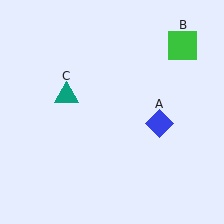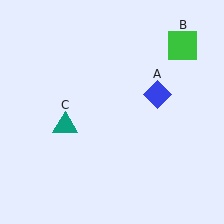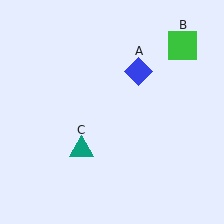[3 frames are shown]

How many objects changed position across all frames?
2 objects changed position: blue diamond (object A), teal triangle (object C).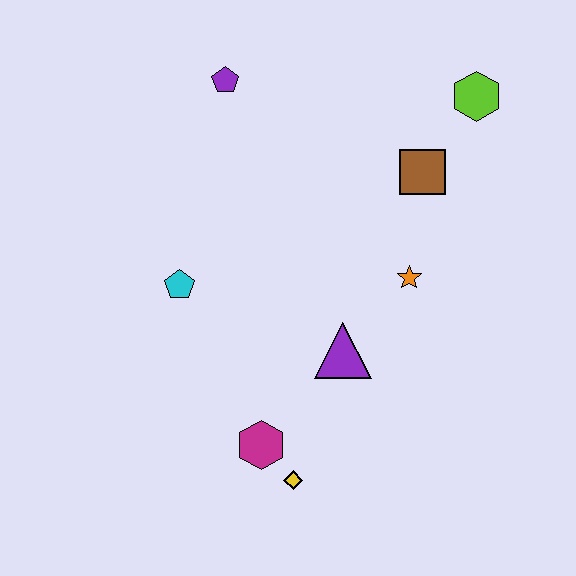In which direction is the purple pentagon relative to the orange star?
The purple pentagon is above the orange star.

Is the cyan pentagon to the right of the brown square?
No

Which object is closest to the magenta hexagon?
The yellow diamond is closest to the magenta hexagon.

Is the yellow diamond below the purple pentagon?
Yes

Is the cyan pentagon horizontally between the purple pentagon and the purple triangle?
No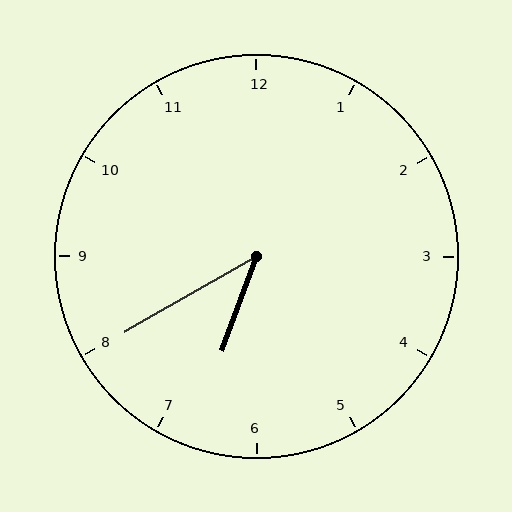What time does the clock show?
6:40.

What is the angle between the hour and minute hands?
Approximately 40 degrees.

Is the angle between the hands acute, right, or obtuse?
It is acute.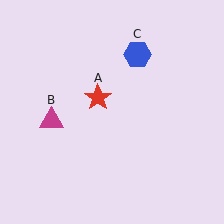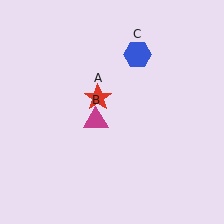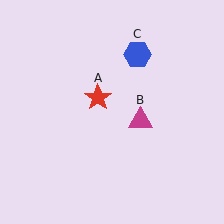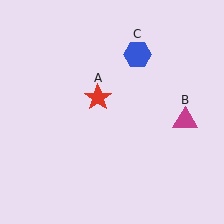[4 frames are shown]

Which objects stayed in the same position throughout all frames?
Red star (object A) and blue hexagon (object C) remained stationary.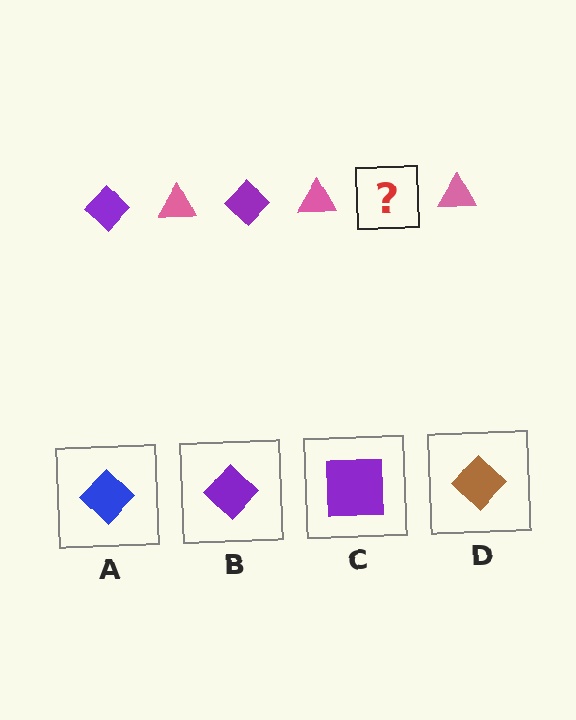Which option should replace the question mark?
Option B.